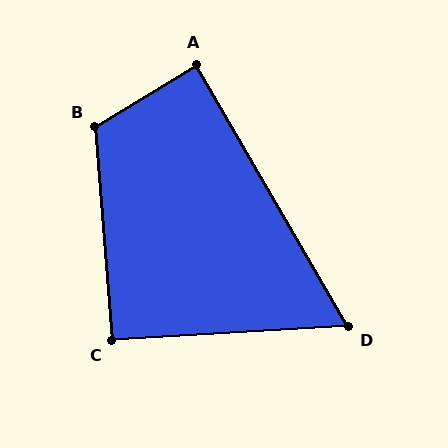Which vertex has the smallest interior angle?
D, at approximately 63 degrees.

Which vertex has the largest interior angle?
B, at approximately 117 degrees.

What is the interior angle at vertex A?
Approximately 89 degrees (approximately right).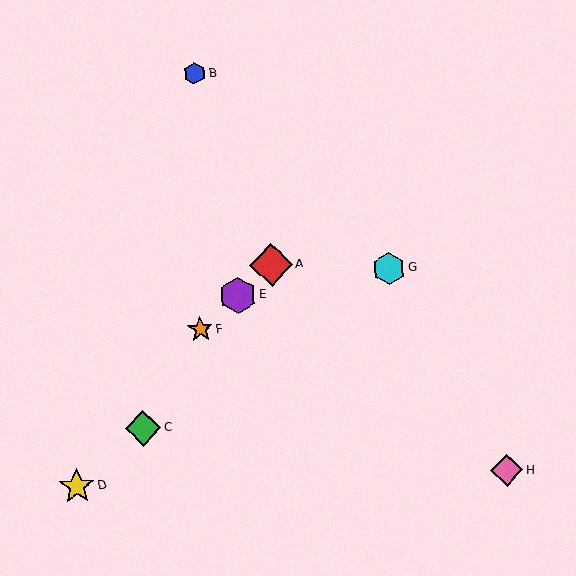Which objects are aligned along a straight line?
Objects A, E, F are aligned along a straight line.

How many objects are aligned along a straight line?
3 objects (A, E, F) are aligned along a straight line.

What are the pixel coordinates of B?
Object B is at (194, 73).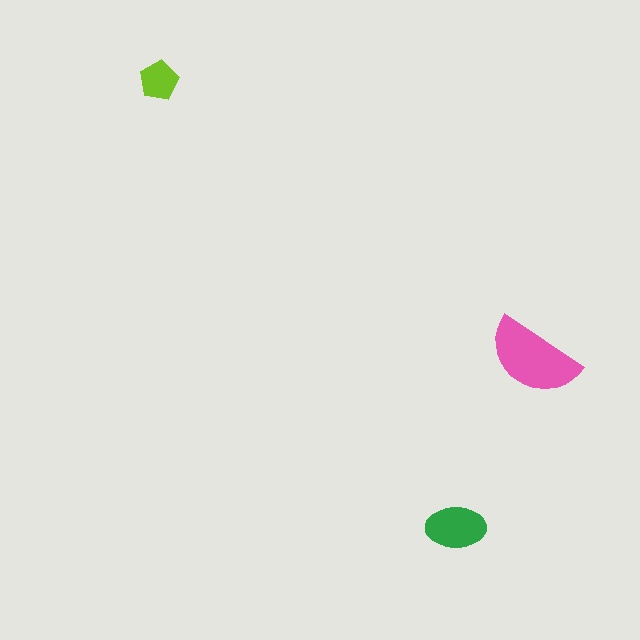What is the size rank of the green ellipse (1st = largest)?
2nd.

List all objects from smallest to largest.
The lime pentagon, the green ellipse, the pink semicircle.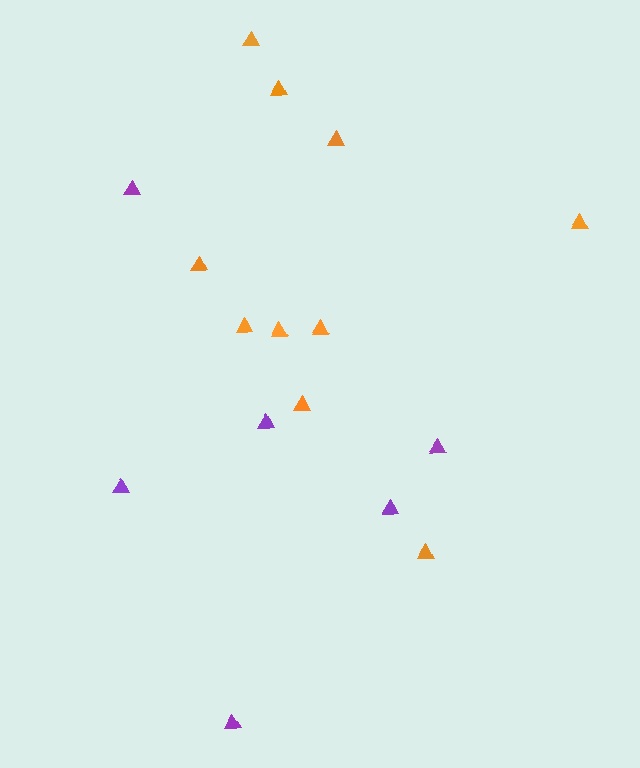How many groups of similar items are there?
There are 2 groups: one group of purple triangles (6) and one group of orange triangles (10).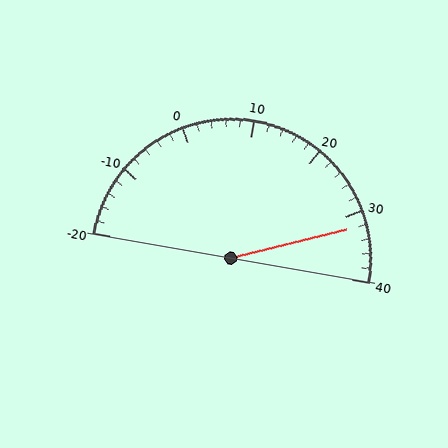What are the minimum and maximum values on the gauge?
The gauge ranges from -20 to 40.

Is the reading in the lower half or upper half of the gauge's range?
The reading is in the upper half of the range (-20 to 40).